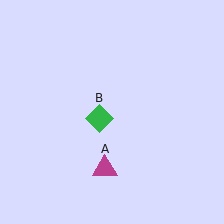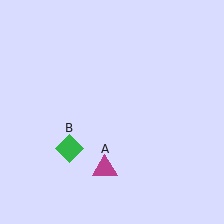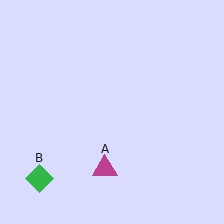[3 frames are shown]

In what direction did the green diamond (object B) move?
The green diamond (object B) moved down and to the left.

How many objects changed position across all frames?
1 object changed position: green diamond (object B).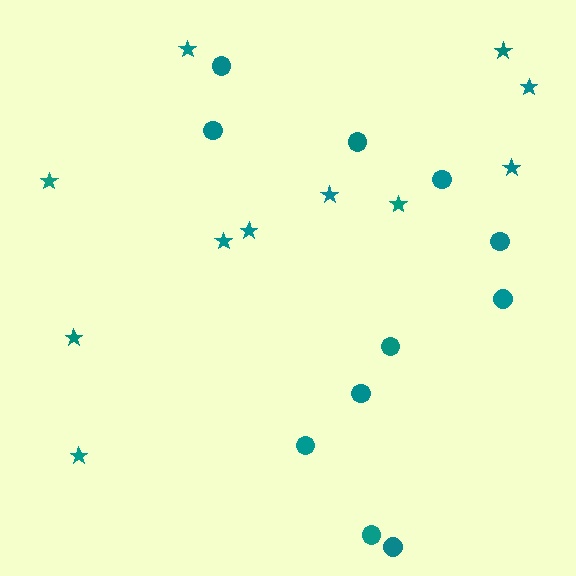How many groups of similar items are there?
There are 2 groups: one group of circles (11) and one group of stars (11).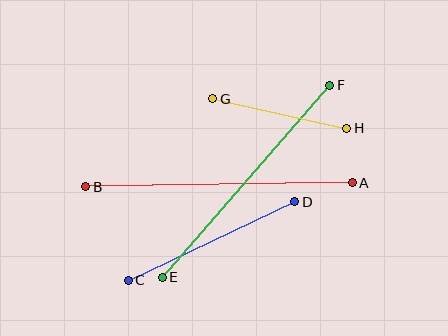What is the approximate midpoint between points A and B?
The midpoint is at approximately (219, 185) pixels.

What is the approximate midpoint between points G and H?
The midpoint is at approximately (280, 113) pixels.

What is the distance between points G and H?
The distance is approximately 137 pixels.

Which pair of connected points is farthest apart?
Points A and B are farthest apart.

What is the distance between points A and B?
The distance is approximately 267 pixels.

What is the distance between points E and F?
The distance is approximately 255 pixels.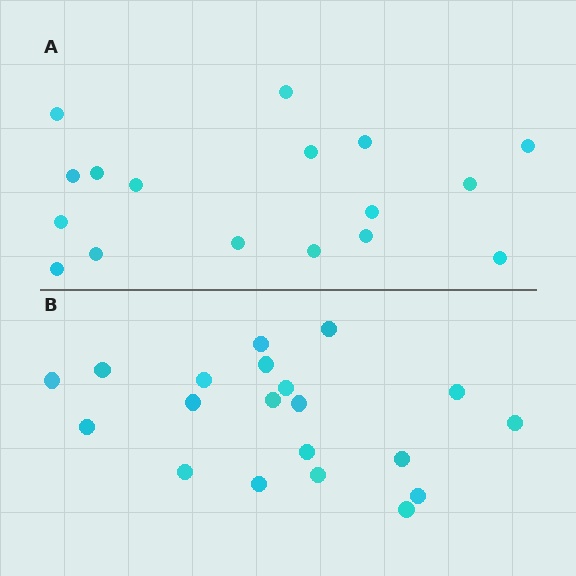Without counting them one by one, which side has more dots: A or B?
Region B (the bottom region) has more dots.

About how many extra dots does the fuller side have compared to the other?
Region B has just a few more — roughly 2 or 3 more dots than region A.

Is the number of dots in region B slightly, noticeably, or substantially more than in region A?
Region B has only slightly more — the two regions are fairly close. The ratio is roughly 1.2 to 1.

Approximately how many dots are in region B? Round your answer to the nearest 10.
About 20 dots.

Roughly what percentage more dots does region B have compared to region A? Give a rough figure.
About 20% more.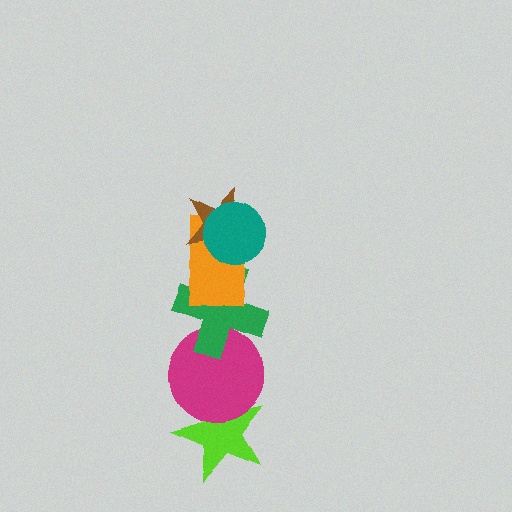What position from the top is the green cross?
The green cross is 4th from the top.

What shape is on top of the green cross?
The orange rectangle is on top of the green cross.